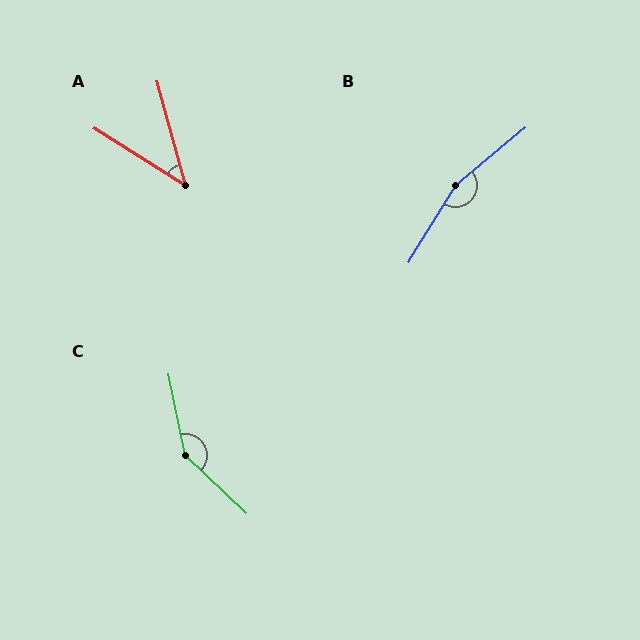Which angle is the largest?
B, at approximately 161 degrees.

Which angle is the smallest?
A, at approximately 42 degrees.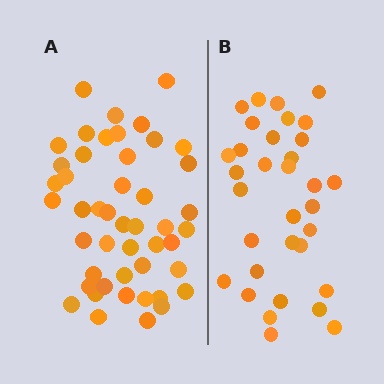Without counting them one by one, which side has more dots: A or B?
Region A (the left region) has more dots.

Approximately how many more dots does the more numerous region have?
Region A has approximately 15 more dots than region B.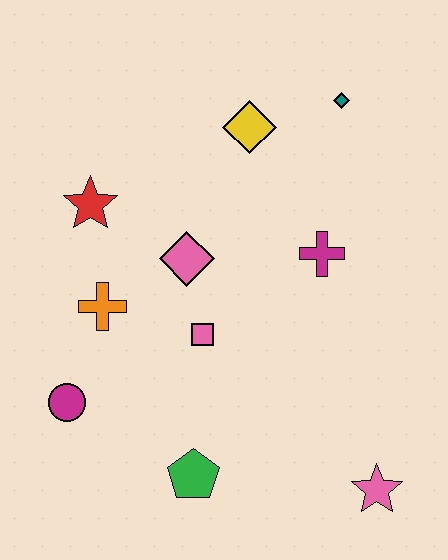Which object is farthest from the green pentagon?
The teal diamond is farthest from the green pentagon.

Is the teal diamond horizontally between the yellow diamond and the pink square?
No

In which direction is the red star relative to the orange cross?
The red star is above the orange cross.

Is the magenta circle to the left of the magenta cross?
Yes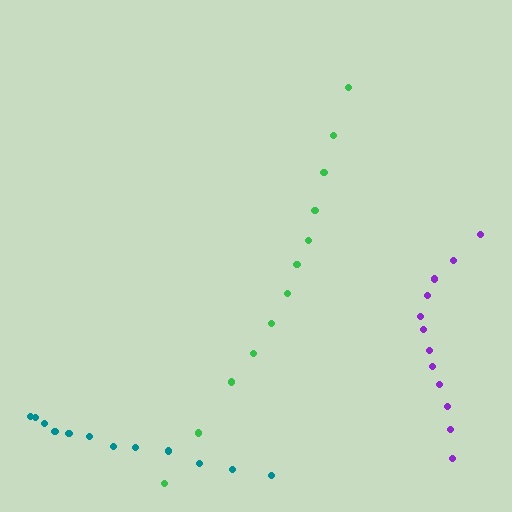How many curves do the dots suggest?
There are 3 distinct paths.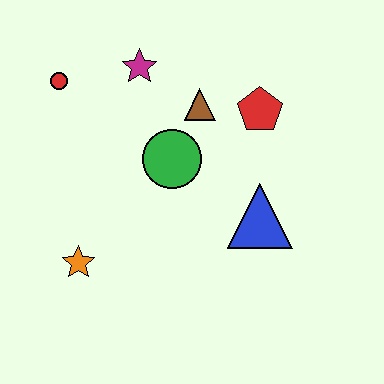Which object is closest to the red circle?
The magenta star is closest to the red circle.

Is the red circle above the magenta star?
No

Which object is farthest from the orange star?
The red pentagon is farthest from the orange star.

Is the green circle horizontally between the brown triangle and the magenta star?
Yes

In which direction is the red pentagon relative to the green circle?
The red pentagon is to the right of the green circle.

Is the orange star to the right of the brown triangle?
No